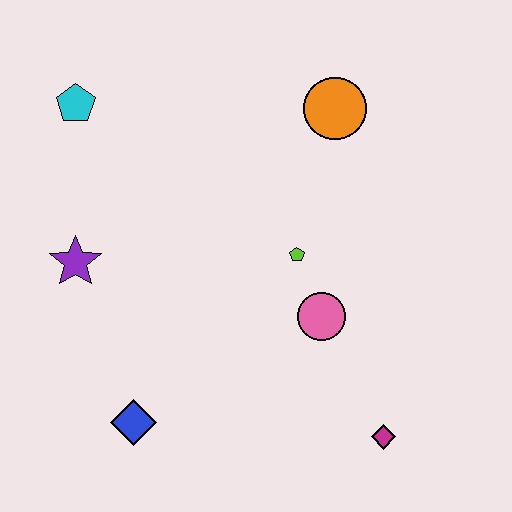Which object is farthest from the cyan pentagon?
The magenta diamond is farthest from the cyan pentagon.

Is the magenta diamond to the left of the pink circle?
No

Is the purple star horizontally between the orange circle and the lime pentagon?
No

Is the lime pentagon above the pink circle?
Yes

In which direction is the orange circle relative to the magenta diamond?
The orange circle is above the magenta diamond.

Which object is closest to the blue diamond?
The purple star is closest to the blue diamond.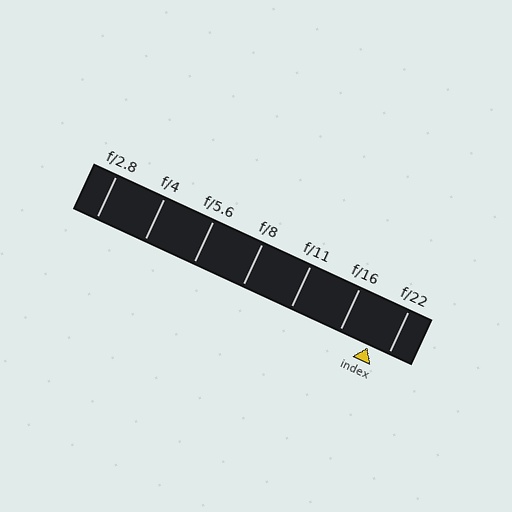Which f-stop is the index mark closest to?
The index mark is closest to f/22.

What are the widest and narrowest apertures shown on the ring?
The widest aperture shown is f/2.8 and the narrowest is f/22.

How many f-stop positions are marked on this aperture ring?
There are 7 f-stop positions marked.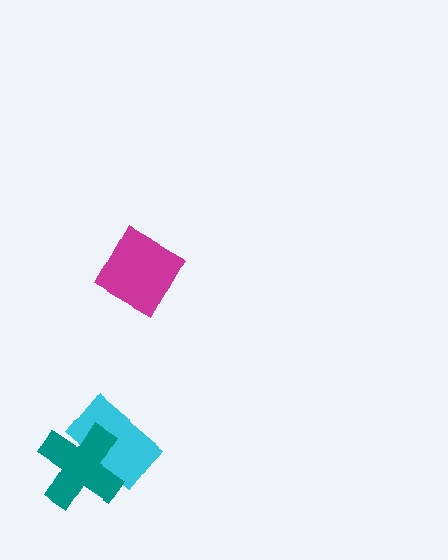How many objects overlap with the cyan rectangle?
1 object overlaps with the cyan rectangle.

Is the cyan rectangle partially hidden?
Yes, it is partially covered by another shape.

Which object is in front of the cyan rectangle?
The teal cross is in front of the cyan rectangle.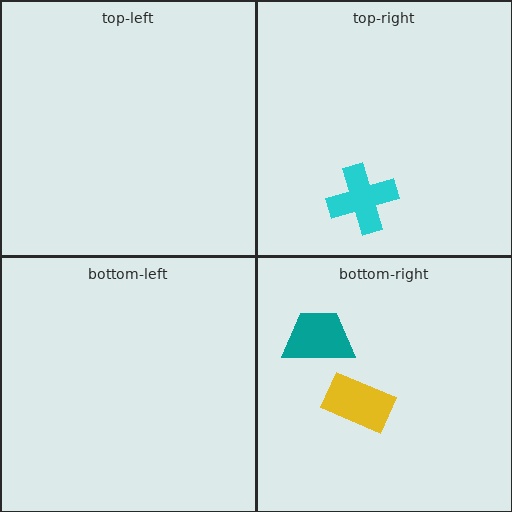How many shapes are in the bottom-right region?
2.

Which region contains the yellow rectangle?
The bottom-right region.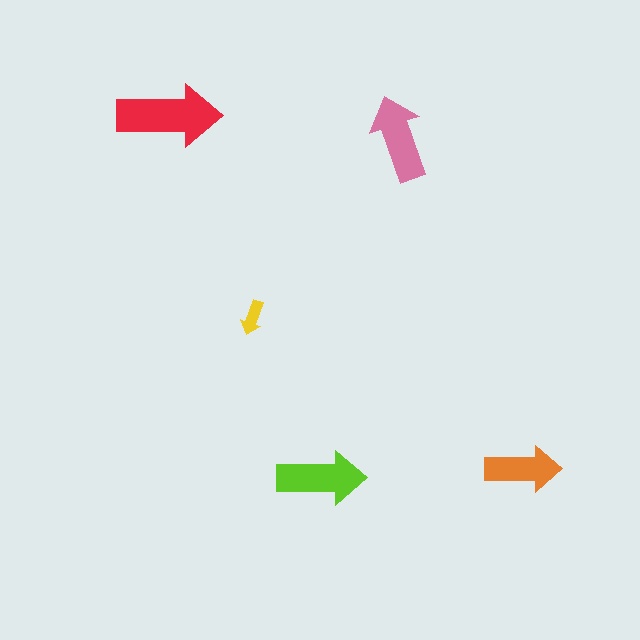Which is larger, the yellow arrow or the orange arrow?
The orange one.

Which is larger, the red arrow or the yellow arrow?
The red one.